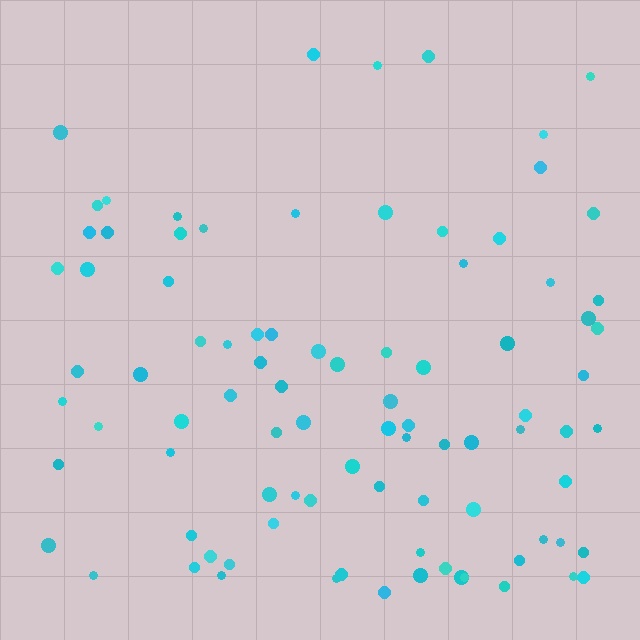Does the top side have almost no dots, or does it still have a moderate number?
Still a moderate number, just noticeably fewer than the bottom.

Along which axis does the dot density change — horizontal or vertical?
Vertical.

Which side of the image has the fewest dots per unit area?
The top.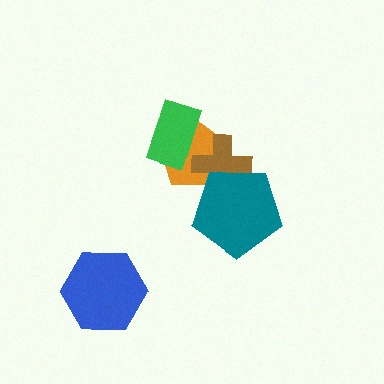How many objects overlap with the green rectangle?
1 object overlaps with the green rectangle.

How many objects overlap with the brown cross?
2 objects overlap with the brown cross.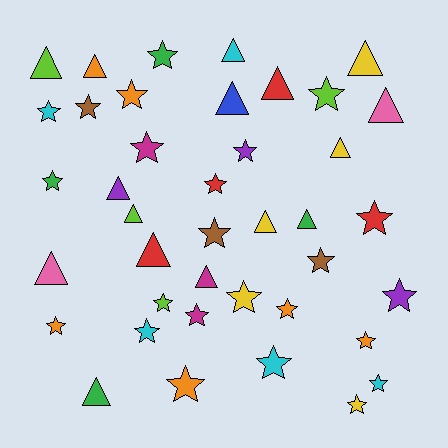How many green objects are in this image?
There are 4 green objects.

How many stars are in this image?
There are 24 stars.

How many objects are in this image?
There are 40 objects.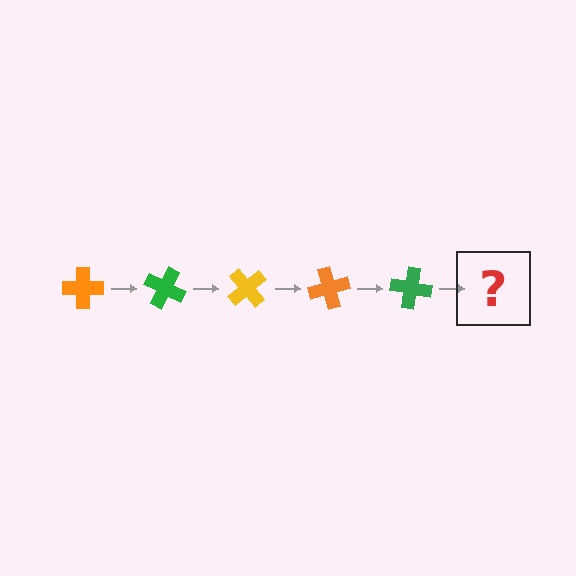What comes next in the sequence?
The next element should be a yellow cross, rotated 125 degrees from the start.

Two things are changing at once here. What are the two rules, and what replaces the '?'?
The two rules are that it rotates 25 degrees each step and the color cycles through orange, green, and yellow. The '?' should be a yellow cross, rotated 125 degrees from the start.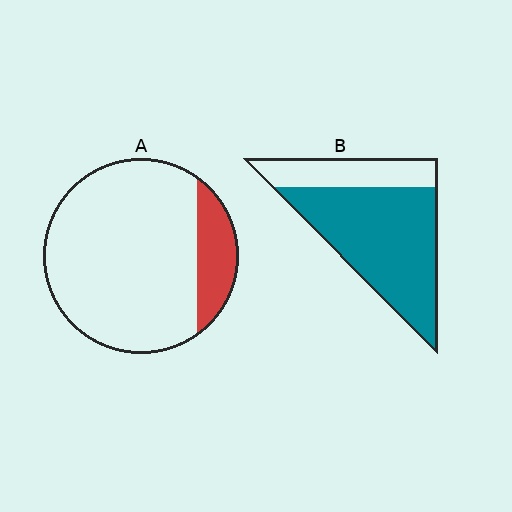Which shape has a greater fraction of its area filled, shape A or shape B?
Shape B.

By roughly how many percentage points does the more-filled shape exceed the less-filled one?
By roughly 55 percentage points (B over A).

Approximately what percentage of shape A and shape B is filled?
A is approximately 15% and B is approximately 75%.